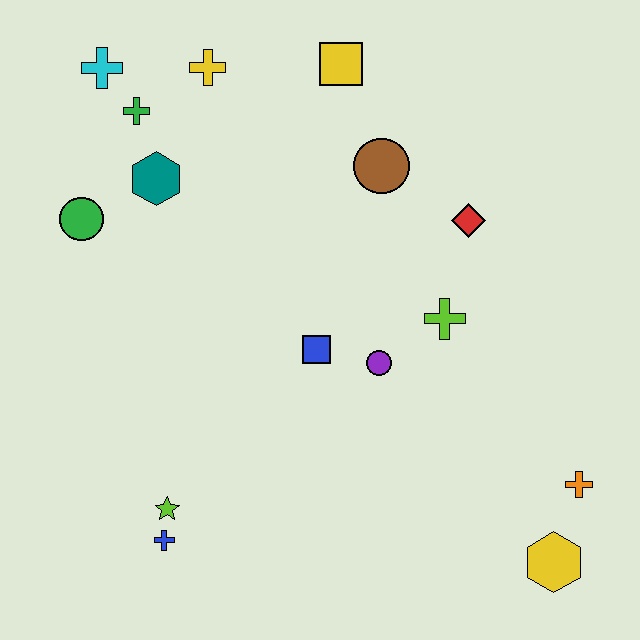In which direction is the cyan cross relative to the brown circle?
The cyan cross is to the left of the brown circle.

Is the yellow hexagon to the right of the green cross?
Yes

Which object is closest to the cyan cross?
The green cross is closest to the cyan cross.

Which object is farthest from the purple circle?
The cyan cross is farthest from the purple circle.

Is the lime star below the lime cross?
Yes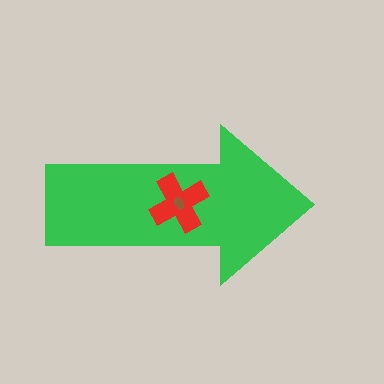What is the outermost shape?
The green arrow.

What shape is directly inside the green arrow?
The red cross.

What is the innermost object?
The brown ellipse.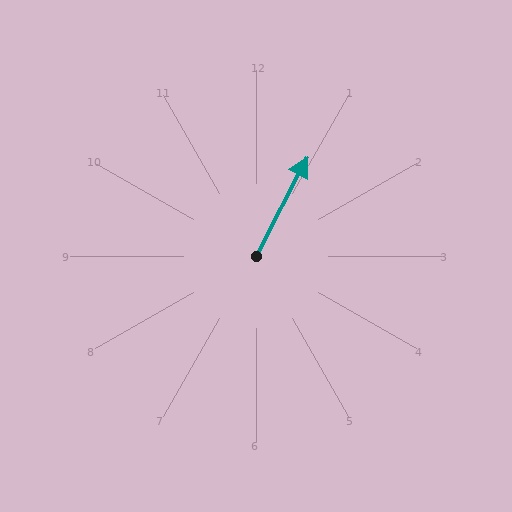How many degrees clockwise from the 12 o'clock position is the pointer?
Approximately 27 degrees.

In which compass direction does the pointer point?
Northeast.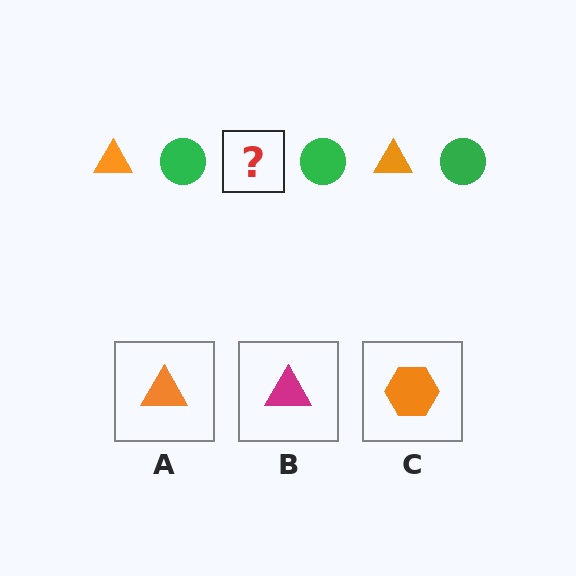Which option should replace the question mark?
Option A.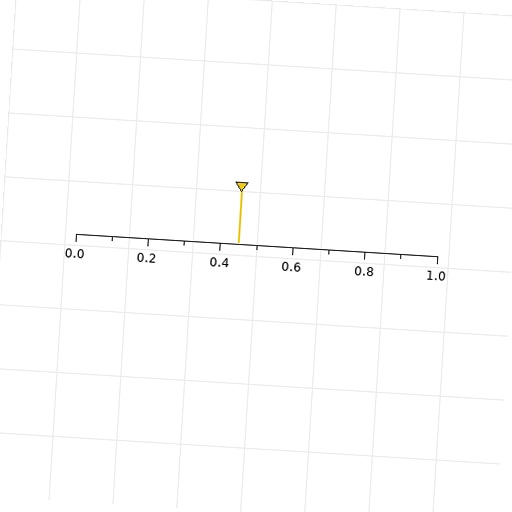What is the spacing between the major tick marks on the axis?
The major ticks are spaced 0.2 apart.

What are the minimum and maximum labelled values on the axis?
The axis runs from 0.0 to 1.0.